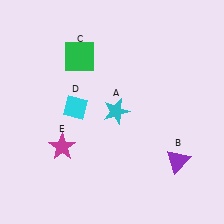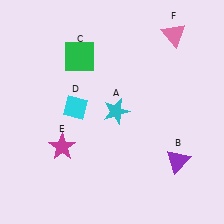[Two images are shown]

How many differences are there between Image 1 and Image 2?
There is 1 difference between the two images.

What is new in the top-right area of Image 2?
A pink triangle (F) was added in the top-right area of Image 2.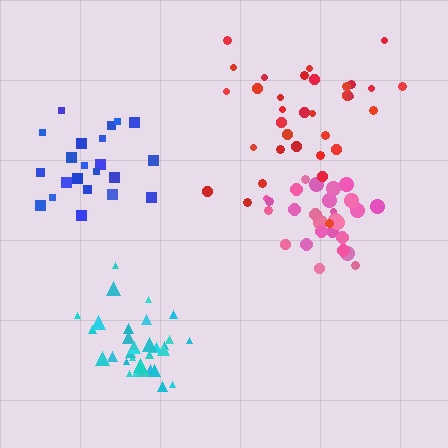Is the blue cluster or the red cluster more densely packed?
Blue.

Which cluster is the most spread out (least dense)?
Red.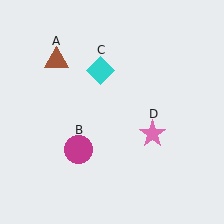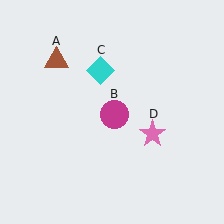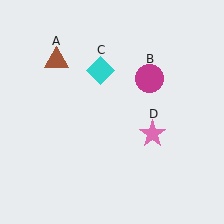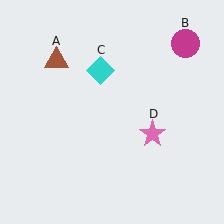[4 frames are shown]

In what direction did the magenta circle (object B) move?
The magenta circle (object B) moved up and to the right.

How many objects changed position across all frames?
1 object changed position: magenta circle (object B).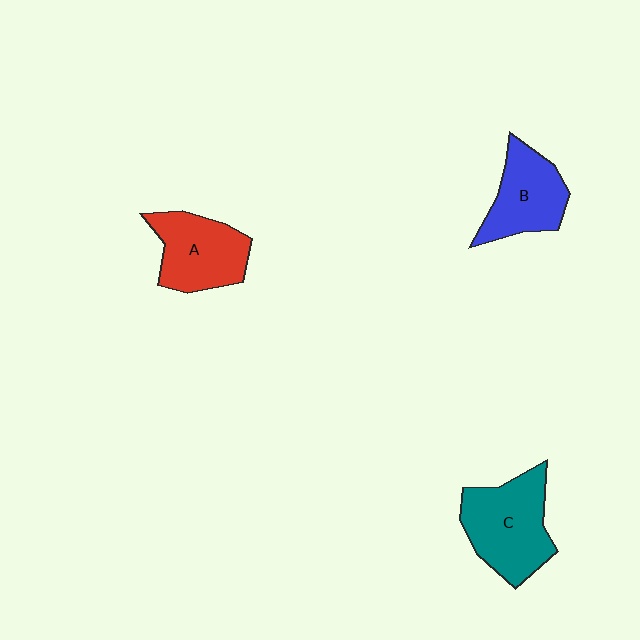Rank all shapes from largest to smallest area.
From largest to smallest: C (teal), A (red), B (blue).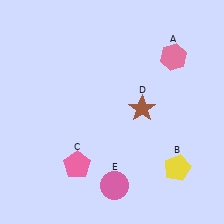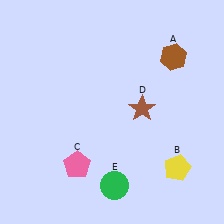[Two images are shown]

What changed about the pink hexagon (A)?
In Image 1, A is pink. In Image 2, it changed to brown.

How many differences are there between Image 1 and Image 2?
There are 2 differences between the two images.